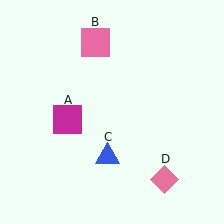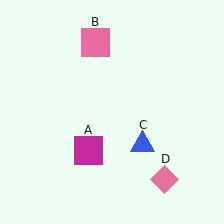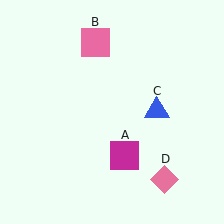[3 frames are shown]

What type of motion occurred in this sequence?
The magenta square (object A), blue triangle (object C) rotated counterclockwise around the center of the scene.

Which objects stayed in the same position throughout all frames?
Pink square (object B) and pink diamond (object D) remained stationary.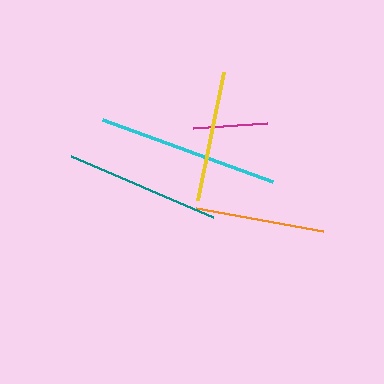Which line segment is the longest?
The cyan line is the longest at approximately 181 pixels.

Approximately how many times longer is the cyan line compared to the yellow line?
The cyan line is approximately 1.4 times the length of the yellow line.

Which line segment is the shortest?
The magenta line is the shortest at approximately 74 pixels.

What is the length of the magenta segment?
The magenta segment is approximately 74 pixels long.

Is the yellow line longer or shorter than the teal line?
The teal line is longer than the yellow line.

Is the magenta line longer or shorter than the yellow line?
The yellow line is longer than the magenta line.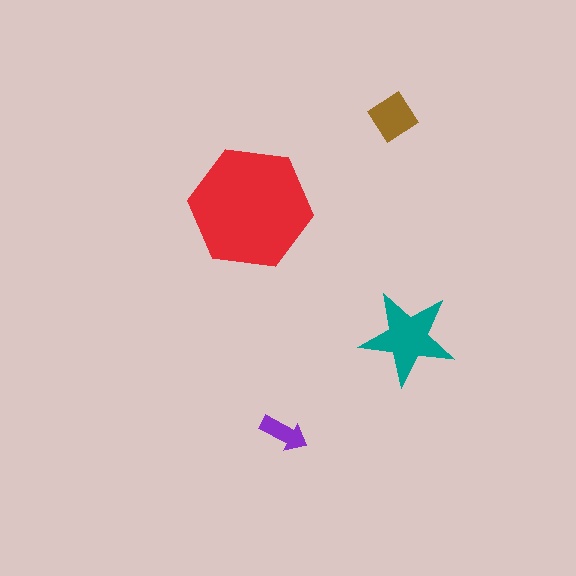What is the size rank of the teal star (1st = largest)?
2nd.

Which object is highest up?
The brown diamond is topmost.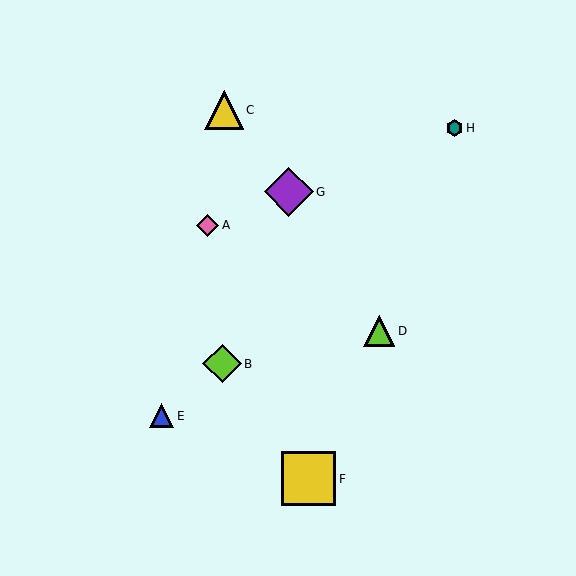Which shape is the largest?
The yellow square (labeled F) is the largest.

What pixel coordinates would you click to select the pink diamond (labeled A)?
Click at (207, 225) to select the pink diamond A.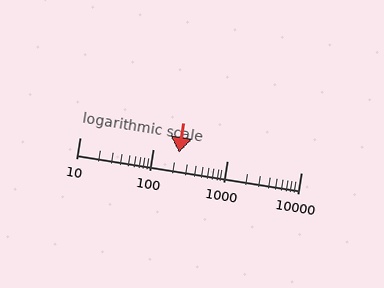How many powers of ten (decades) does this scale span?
The scale spans 3 decades, from 10 to 10000.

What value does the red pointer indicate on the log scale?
The pointer indicates approximately 220.